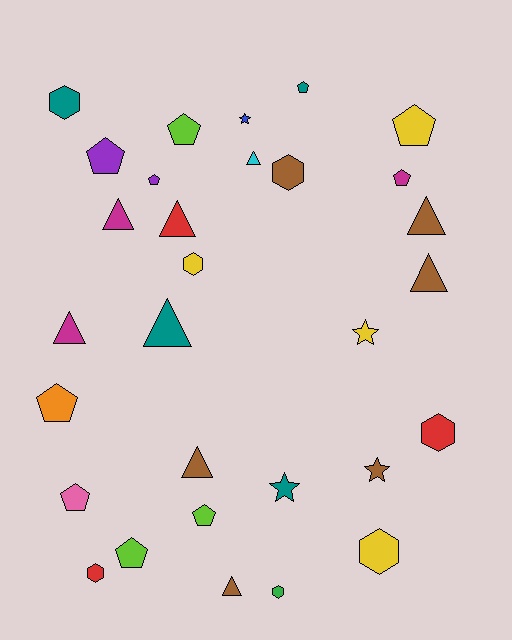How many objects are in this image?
There are 30 objects.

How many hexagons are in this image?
There are 7 hexagons.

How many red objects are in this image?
There are 3 red objects.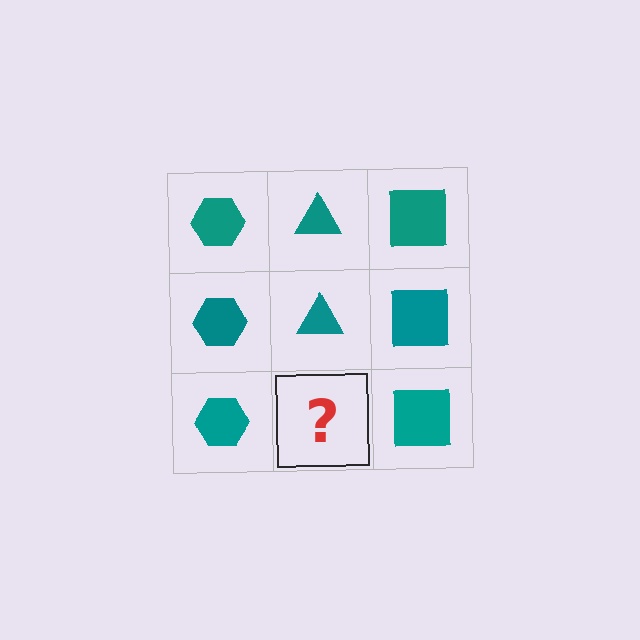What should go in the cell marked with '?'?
The missing cell should contain a teal triangle.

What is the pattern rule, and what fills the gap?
The rule is that each column has a consistent shape. The gap should be filled with a teal triangle.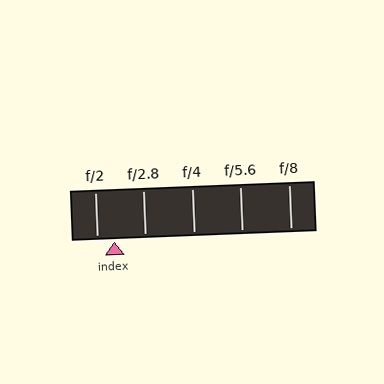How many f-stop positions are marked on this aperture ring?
There are 5 f-stop positions marked.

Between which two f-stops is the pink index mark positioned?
The index mark is between f/2 and f/2.8.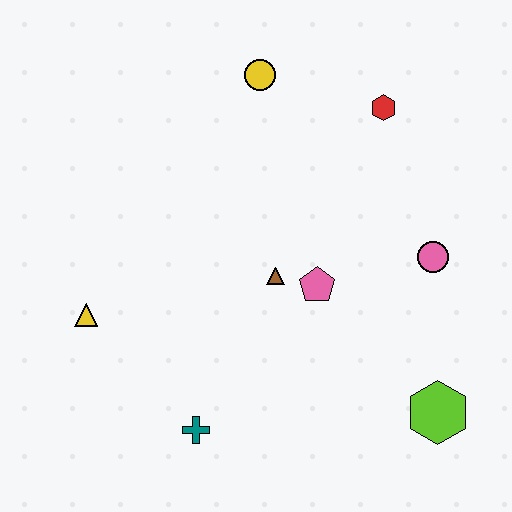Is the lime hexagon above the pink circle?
No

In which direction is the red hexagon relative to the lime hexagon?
The red hexagon is above the lime hexagon.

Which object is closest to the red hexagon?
The yellow circle is closest to the red hexagon.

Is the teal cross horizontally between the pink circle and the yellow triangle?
Yes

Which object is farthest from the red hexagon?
The teal cross is farthest from the red hexagon.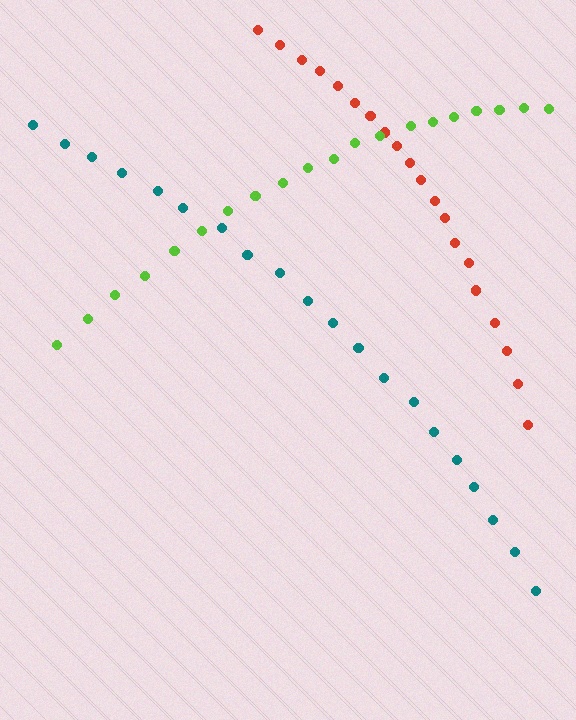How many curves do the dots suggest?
There are 3 distinct paths.